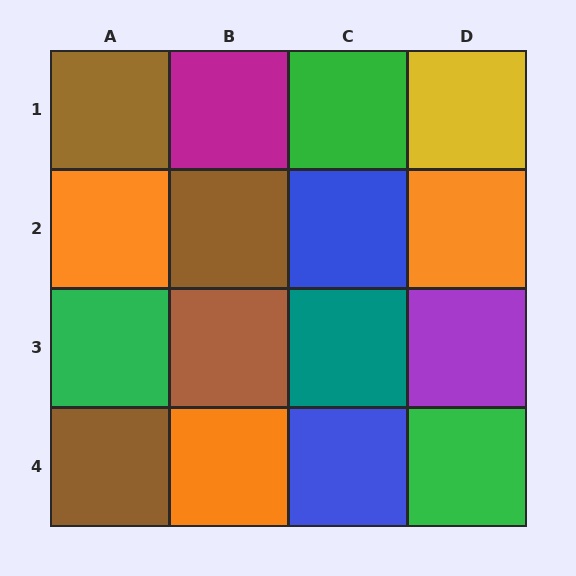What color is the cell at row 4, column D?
Green.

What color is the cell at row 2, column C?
Blue.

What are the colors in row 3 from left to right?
Green, brown, teal, purple.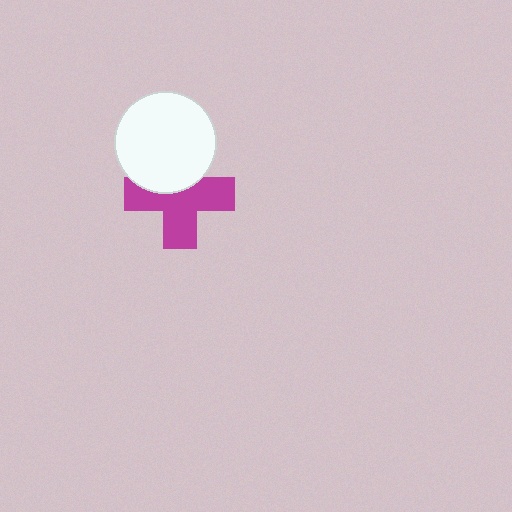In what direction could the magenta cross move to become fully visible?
The magenta cross could move down. That would shift it out from behind the white circle entirely.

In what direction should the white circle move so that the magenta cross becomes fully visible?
The white circle should move up. That is the shortest direction to clear the overlap and leave the magenta cross fully visible.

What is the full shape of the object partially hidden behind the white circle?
The partially hidden object is a magenta cross.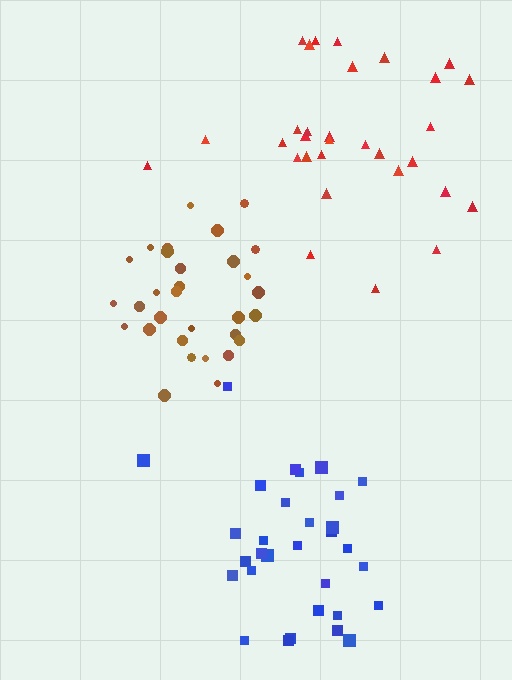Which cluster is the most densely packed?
Brown.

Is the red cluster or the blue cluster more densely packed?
Blue.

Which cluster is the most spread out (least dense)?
Red.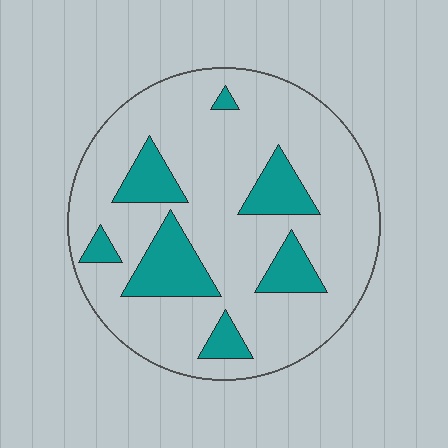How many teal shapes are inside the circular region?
7.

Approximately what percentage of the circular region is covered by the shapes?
Approximately 20%.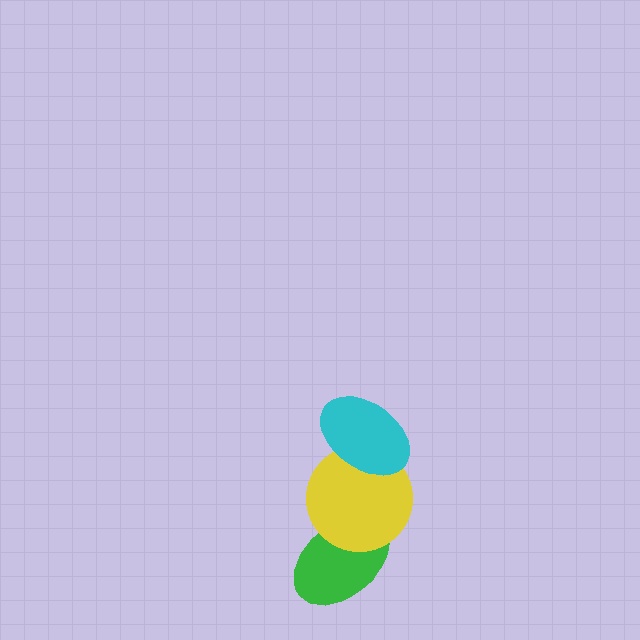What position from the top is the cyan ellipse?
The cyan ellipse is 1st from the top.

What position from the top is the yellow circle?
The yellow circle is 2nd from the top.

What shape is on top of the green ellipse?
The yellow circle is on top of the green ellipse.